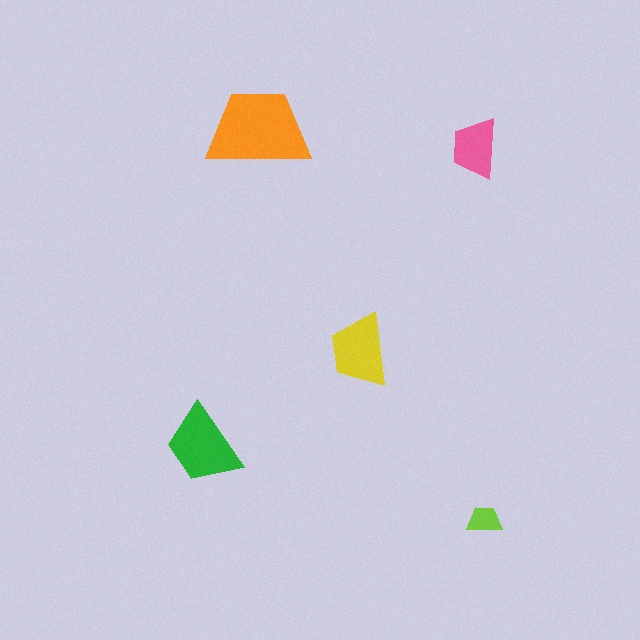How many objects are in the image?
There are 5 objects in the image.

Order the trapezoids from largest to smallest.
the orange one, the green one, the yellow one, the pink one, the lime one.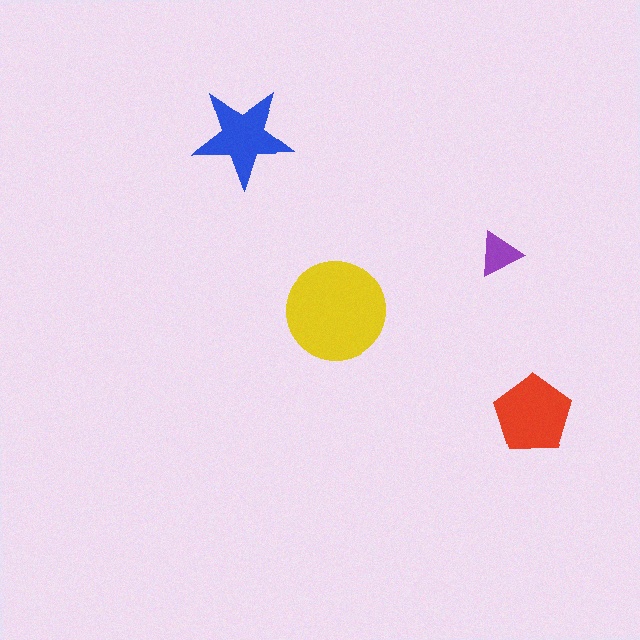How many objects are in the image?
There are 4 objects in the image.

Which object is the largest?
The yellow circle.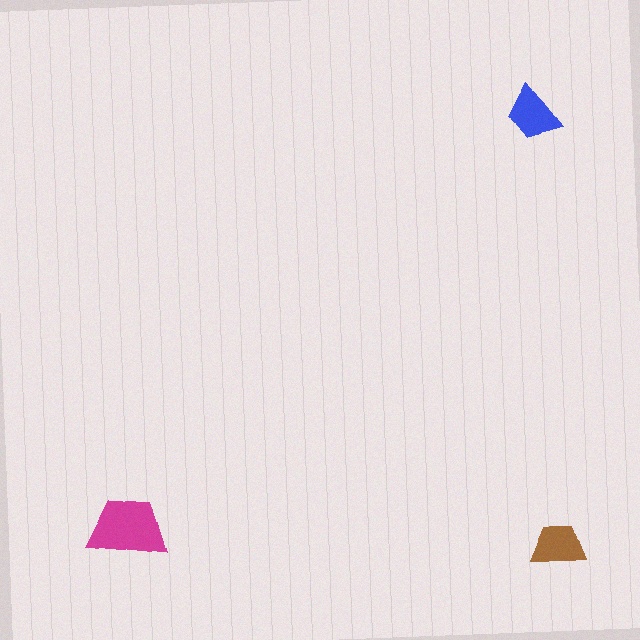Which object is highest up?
The blue trapezoid is topmost.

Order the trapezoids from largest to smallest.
the magenta one, the blue one, the brown one.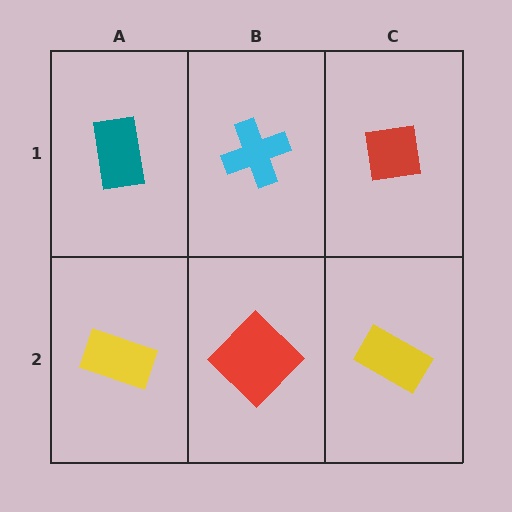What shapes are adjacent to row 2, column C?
A red square (row 1, column C), a red diamond (row 2, column B).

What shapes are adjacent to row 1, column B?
A red diamond (row 2, column B), a teal rectangle (row 1, column A), a red square (row 1, column C).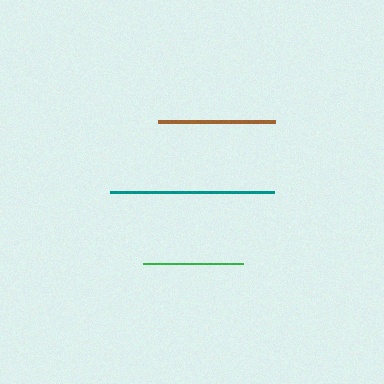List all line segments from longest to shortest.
From longest to shortest: teal, brown, green.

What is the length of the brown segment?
The brown segment is approximately 117 pixels long.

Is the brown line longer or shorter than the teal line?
The teal line is longer than the brown line.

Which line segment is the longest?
The teal line is the longest at approximately 164 pixels.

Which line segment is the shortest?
The green line is the shortest at approximately 100 pixels.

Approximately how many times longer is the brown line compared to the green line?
The brown line is approximately 1.2 times the length of the green line.